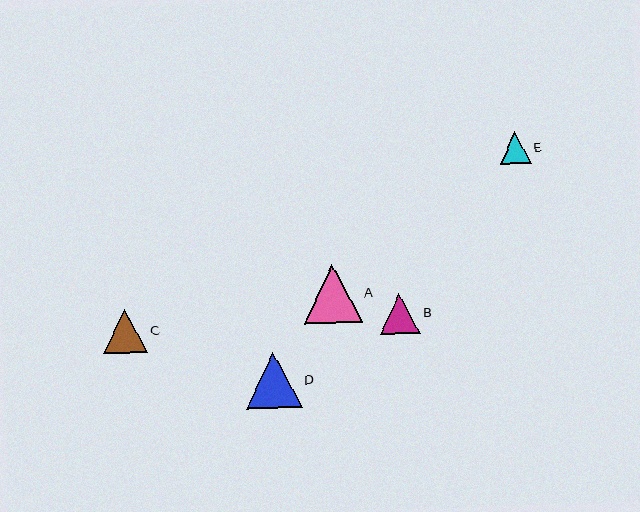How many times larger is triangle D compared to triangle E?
Triangle D is approximately 1.8 times the size of triangle E.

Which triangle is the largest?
Triangle A is the largest with a size of approximately 58 pixels.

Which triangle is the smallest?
Triangle E is the smallest with a size of approximately 31 pixels.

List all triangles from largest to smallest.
From largest to smallest: A, D, C, B, E.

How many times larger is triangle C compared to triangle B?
Triangle C is approximately 1.1 times the size of triangle B.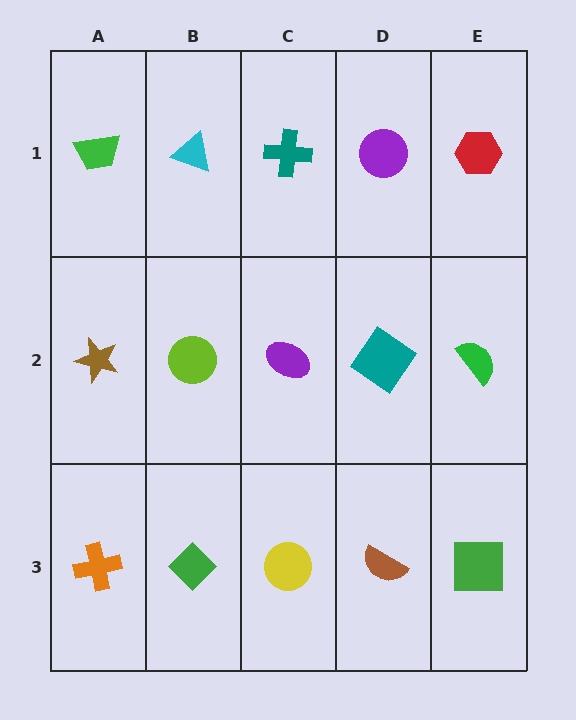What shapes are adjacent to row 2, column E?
A red hexagon (row 1, column E), a green square (row 3, column E), a teal diamond (row 2, column D).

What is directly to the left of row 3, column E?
A brown semicircle.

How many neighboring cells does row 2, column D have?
4.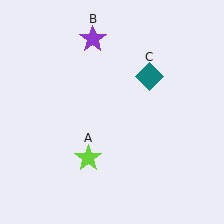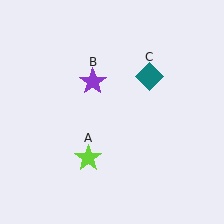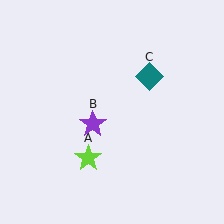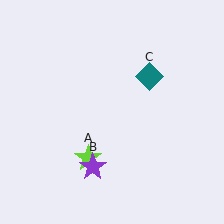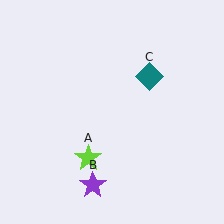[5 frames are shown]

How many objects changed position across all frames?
1 object changed position: purple star (object B).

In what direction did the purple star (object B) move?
The purple star (object B) moved down.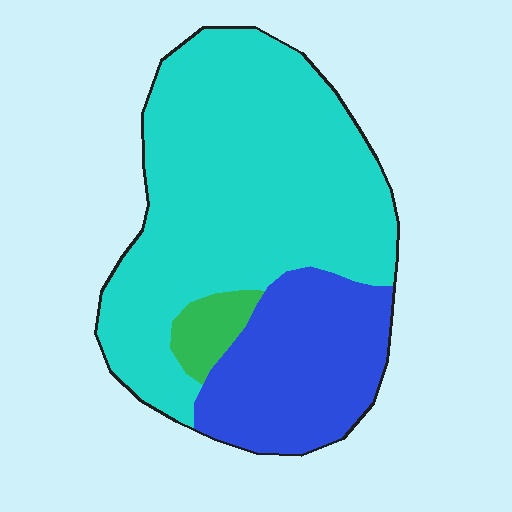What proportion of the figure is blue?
Blue covers roughly 30% of the figure.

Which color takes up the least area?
Green, at roughly 5%.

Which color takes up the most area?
Cyan, at roughly 65%.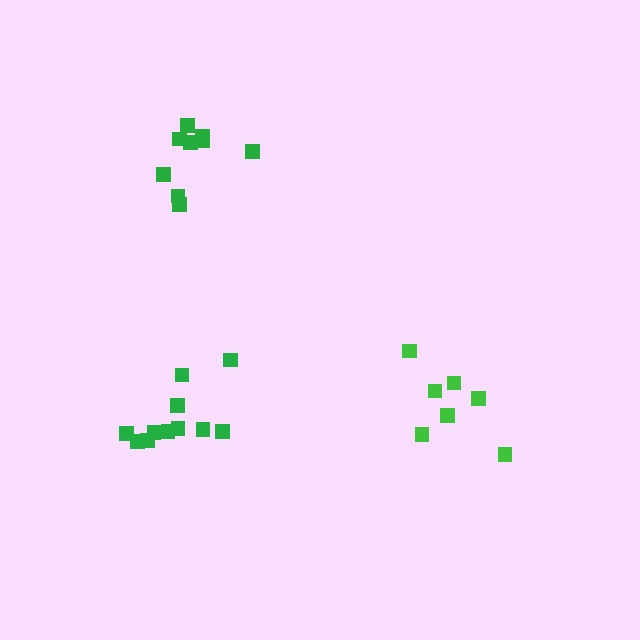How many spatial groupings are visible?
There are 3 spatial groupings.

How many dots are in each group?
Group 1: 11 dots, Group 2: 7 dots, Group 3: 9 dots (27 total).